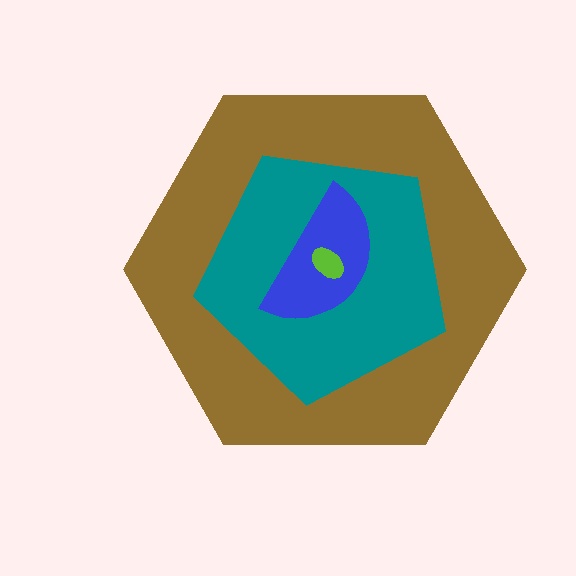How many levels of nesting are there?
4.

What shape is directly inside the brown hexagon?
The teal pentagon.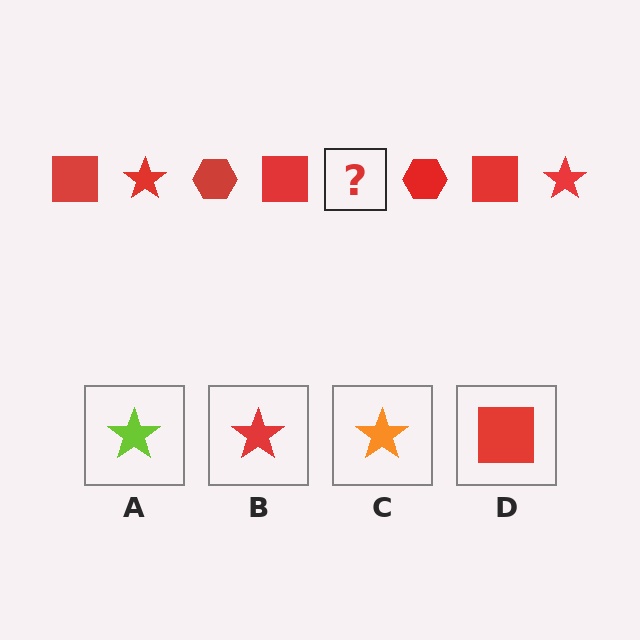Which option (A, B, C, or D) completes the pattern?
B.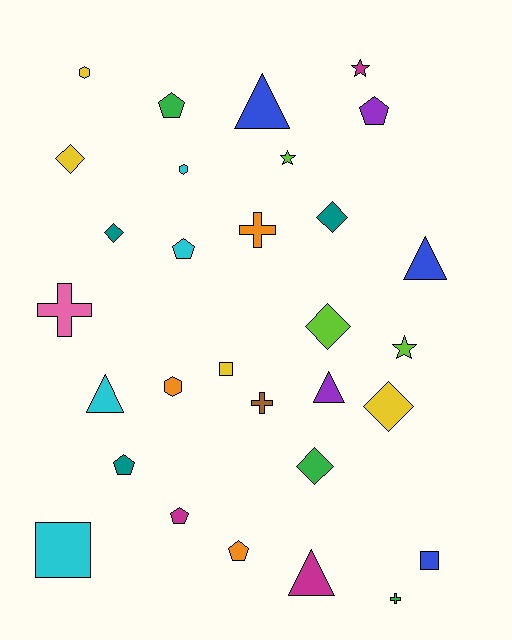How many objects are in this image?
There are 30 objects.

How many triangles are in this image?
There are 5 triangles.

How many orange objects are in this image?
There are 3 orange objects.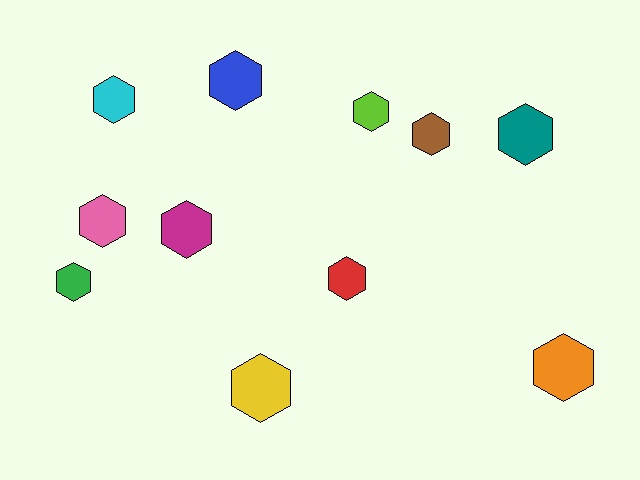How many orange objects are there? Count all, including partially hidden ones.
There is 1 orange object.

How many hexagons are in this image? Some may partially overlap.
There are 11 hexagons.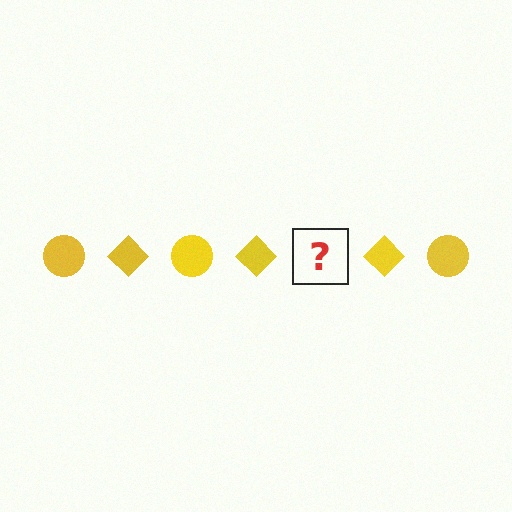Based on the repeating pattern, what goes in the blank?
The blank should be a yellow circle.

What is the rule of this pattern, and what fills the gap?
The rule is that the pattern cycles through circle, diamond shapes in yellow. The gap should be filled with a yellow circle.